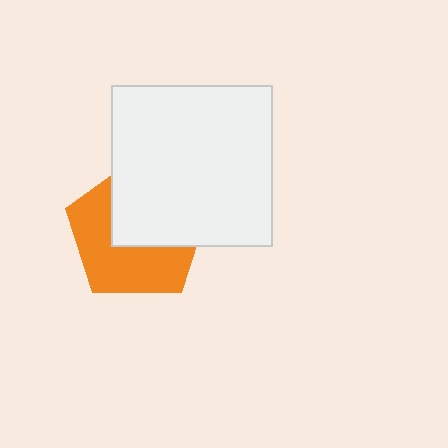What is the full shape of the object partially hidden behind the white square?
The partially hidden object is an orange pentagon.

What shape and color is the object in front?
The object in front is a white square.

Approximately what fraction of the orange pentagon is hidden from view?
Roughly 48% of the orange pentagon is hidden behind the white square.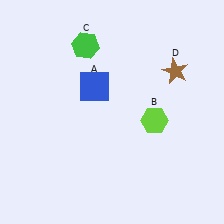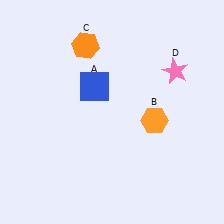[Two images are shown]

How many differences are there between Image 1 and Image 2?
There are 3 differences between the two images.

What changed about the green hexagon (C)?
In Image 1, C is green. In Image 2, it changed to orange.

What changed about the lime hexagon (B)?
In Image 1, B is lime. In Image 2, it changed to orange.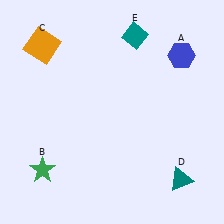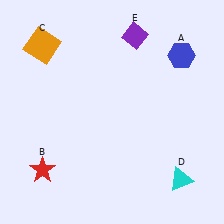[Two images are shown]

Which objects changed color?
B changed from green to red. D changed from teal to cyan. E changed from teal to purple.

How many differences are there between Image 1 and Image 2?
There are 3 differences between the two images.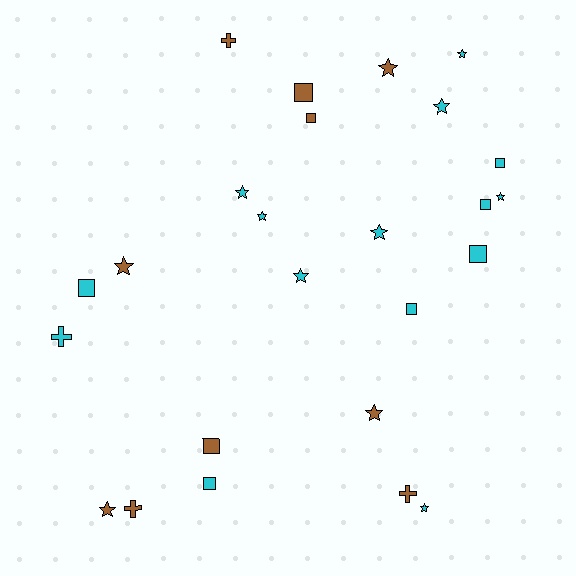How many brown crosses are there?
There are 3 brown crosses.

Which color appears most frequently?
Cyan, with 15 objects.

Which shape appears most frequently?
Star, with 12 objects.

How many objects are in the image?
There are 25 objects.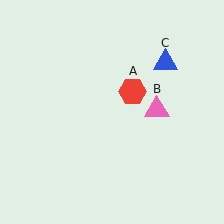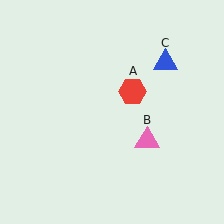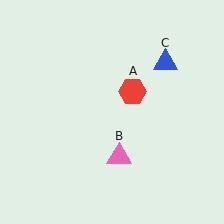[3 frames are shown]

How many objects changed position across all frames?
1 object changed position: pink triangle (object B).